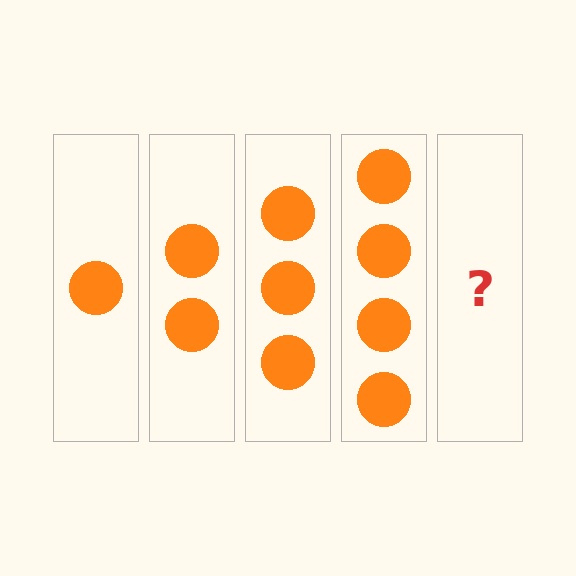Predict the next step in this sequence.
The next step is 5 circles.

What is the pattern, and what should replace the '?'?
The pattern is that each step adds one more circle. The '?' should be 5 circles.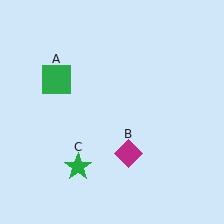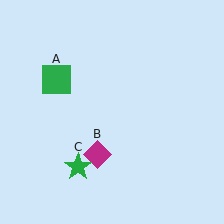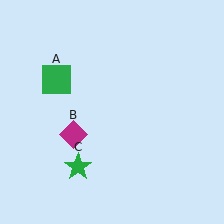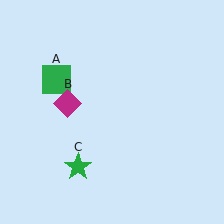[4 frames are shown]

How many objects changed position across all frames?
1 object changed position: magenta diamond (object B).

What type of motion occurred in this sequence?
The magenta diamond (object B) rotated clockwise around the center of the scene.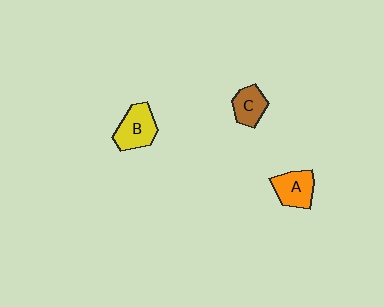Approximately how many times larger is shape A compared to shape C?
Approximately 1.2 times.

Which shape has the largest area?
Shape B (yellow).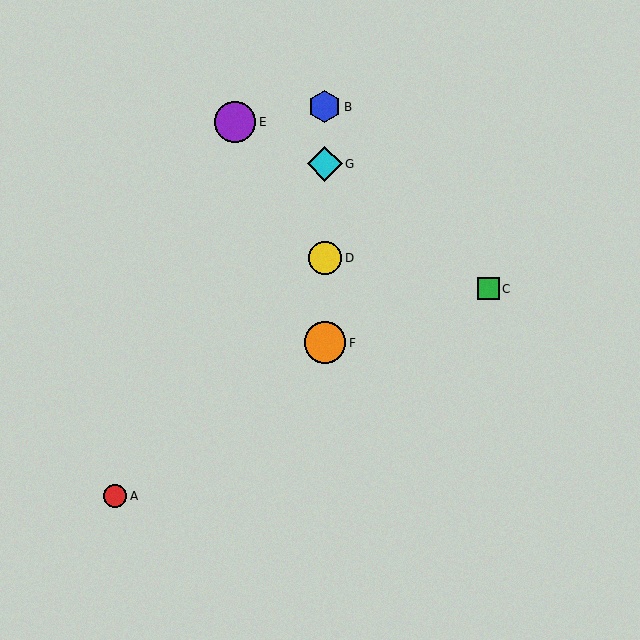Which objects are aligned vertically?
Objects B, D, F, G are aligned vertically.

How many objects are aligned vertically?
4 objects (B, D, F, G) are aligned vertically.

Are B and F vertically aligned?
Yes, both are at x≈325.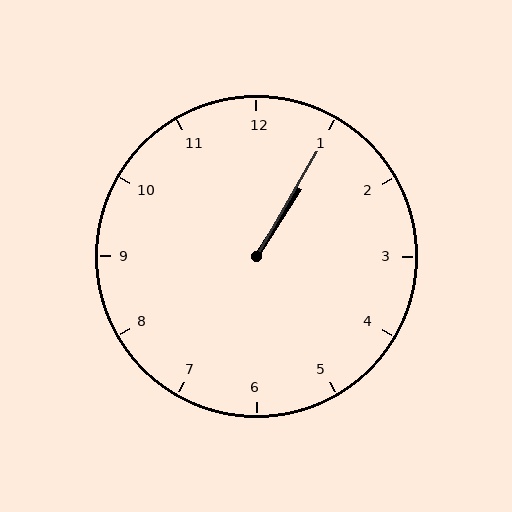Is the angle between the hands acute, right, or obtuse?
It is acute.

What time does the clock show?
1:05.